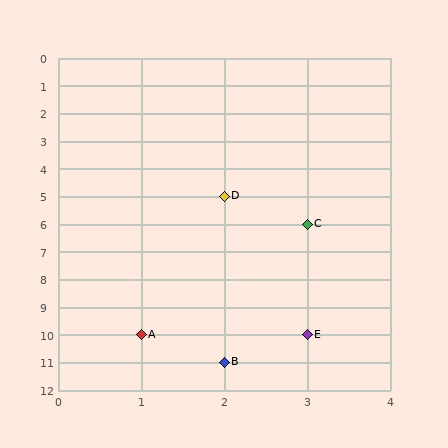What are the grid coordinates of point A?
Point A is at grid coordinates (1, 10).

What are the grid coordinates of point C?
Point C is at grid coordinates (3, 6).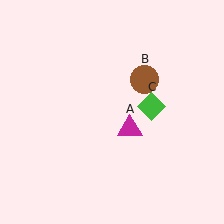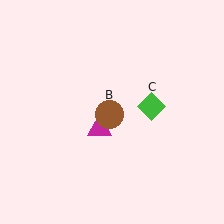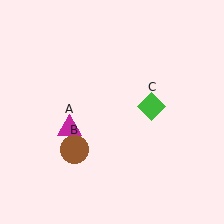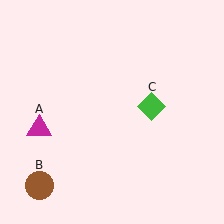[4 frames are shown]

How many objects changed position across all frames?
2 objects changed position: magenta triangle (object A), brown circle (object B).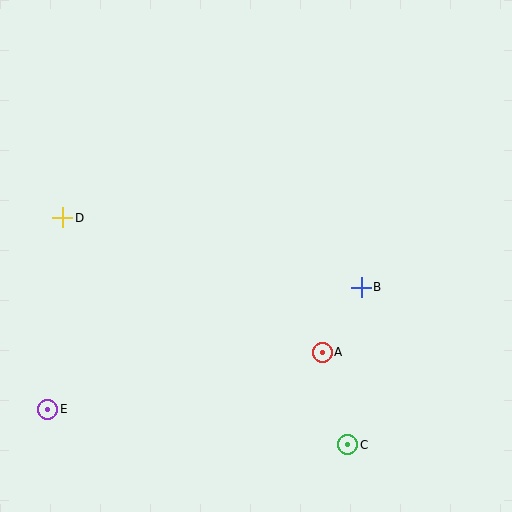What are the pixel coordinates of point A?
Point A is at (322, 352).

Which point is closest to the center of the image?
Point B at (361, 287) is closest to the center.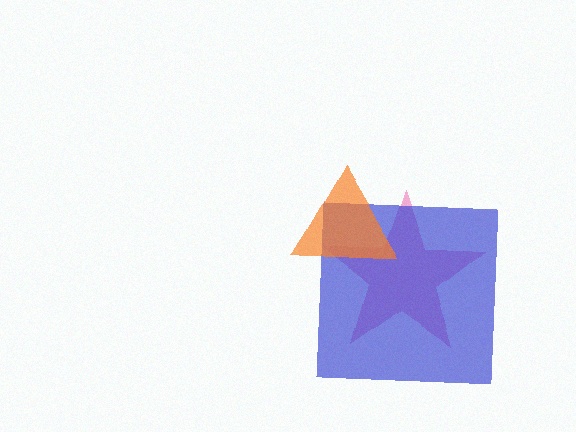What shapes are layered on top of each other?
The layered shapes are: a pink star, a blue square, an orange triangle.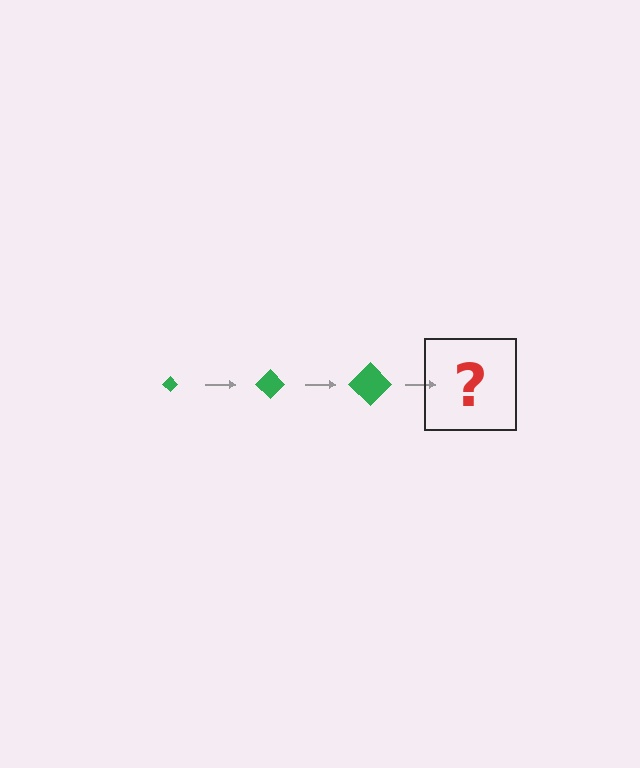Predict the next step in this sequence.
The next step is a green diamond, larger than the previous one.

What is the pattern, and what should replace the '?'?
The pattern is that the diamond gets progressively larger each step. The '?' should be a green diamond, larger than the previous one.